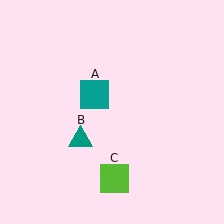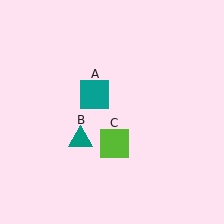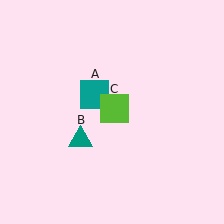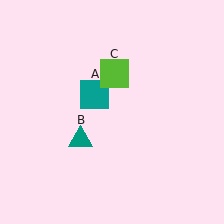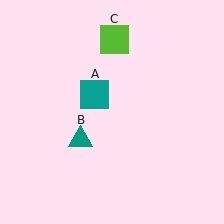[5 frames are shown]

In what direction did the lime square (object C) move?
The lime square (object C) moved up.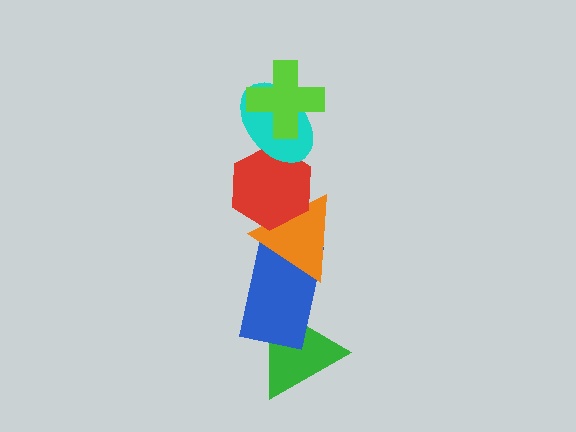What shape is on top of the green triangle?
The blue rectangle is on top of the green triangle.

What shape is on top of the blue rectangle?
The orange triangle is on top of the blue rectangle.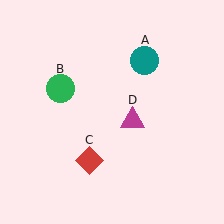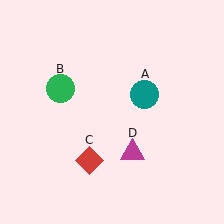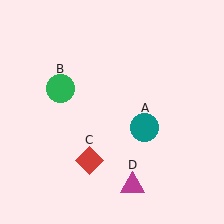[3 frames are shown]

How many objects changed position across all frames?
2 objects changed position: teal circle (object A), magenta triangle (object D).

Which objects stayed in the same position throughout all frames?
Green circle (object B) and red diamond (object C) remained stationary.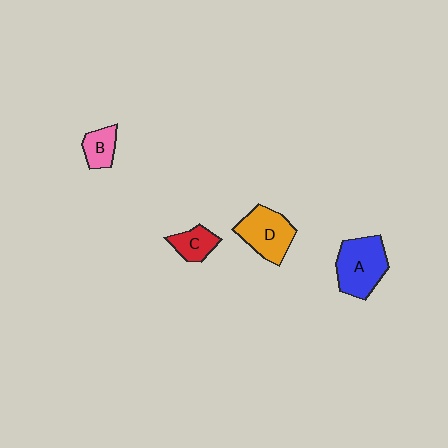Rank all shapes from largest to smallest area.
From largest to smallest: A (blue), D (orange), C (red), B (pink).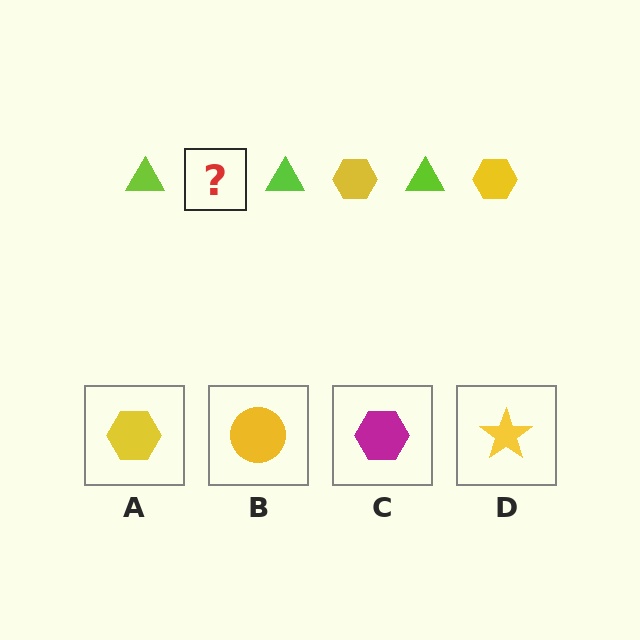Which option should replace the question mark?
Option A.